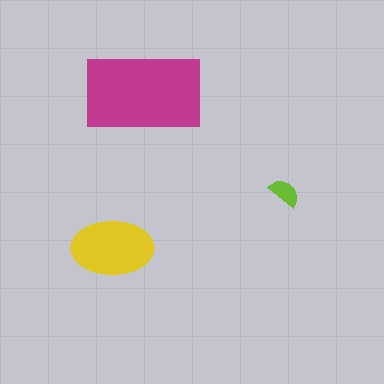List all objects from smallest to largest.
The lime semicircle, the yellow ellipse, the magenta rectangle.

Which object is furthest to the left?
The yellow ellipse is leftmost.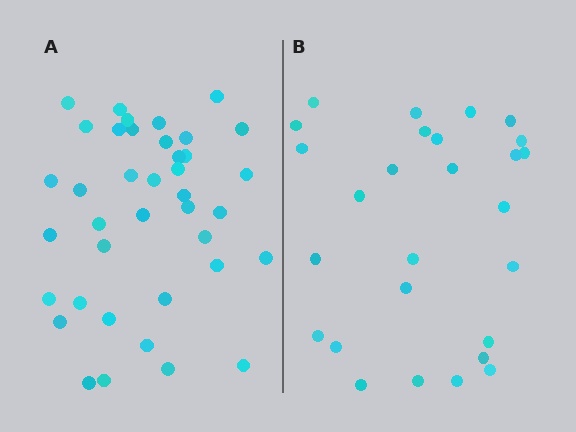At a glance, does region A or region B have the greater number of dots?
Region A (the left region) has more dots.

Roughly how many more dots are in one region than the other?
Region A has roughly 12 or so more dots than region B.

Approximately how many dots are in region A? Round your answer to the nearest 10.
About 40 dots. (The exact count is 39, which rounds to 40.)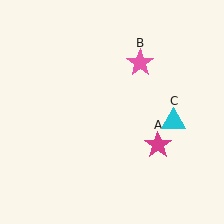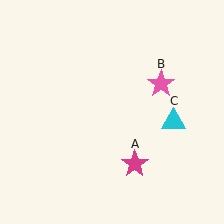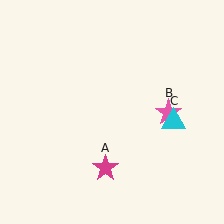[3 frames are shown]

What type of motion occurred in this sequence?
The magenta star (object A), pink star (object B) rotated clockwise around the center of the scene.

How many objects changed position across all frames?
2 objects changed position: magenta star (object A), pink star (object B).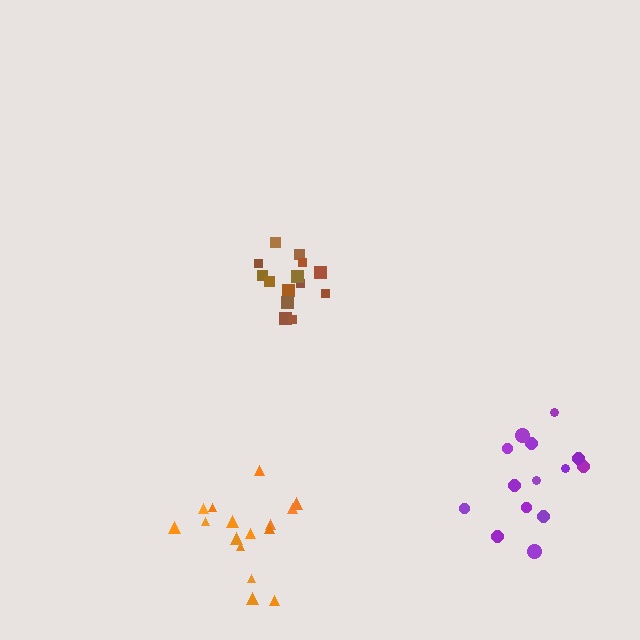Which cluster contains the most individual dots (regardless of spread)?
Orange (16).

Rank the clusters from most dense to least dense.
brown, orange, purple.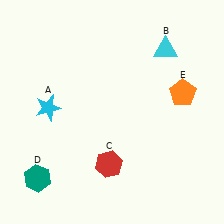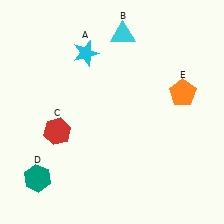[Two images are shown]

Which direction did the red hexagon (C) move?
The red hexagon (C) moved left.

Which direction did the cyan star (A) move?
The cyan star (A) moved up.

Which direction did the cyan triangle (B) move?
The cyan triangle (B) moved left.